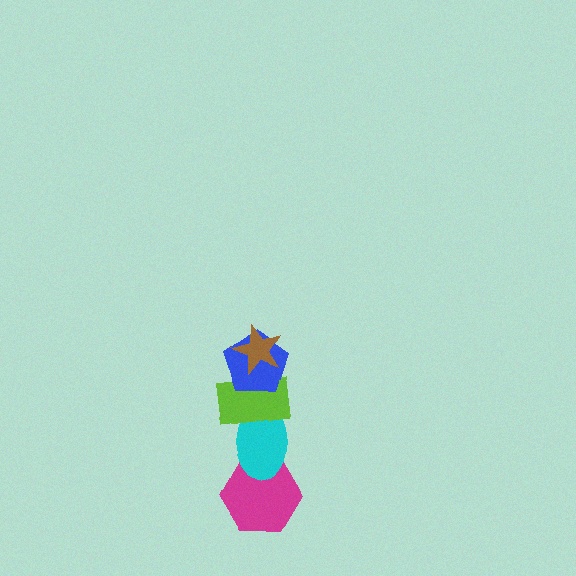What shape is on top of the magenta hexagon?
The cyan ellipse is on top of the magenta hexagon.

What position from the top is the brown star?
The brown star is 1st from the top.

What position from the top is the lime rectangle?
The lime rectangle is 3rd from the top.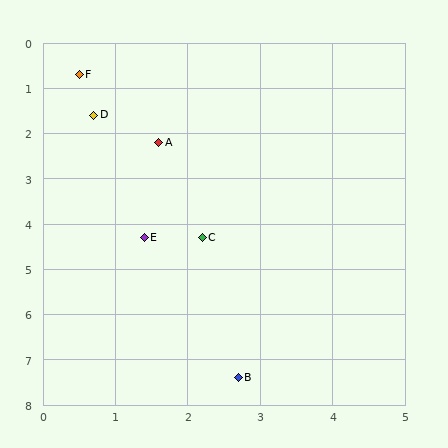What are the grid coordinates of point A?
Point A is at approximately (1.6, 2.2).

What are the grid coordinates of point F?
Point F is at approximately (0.5, 0.7).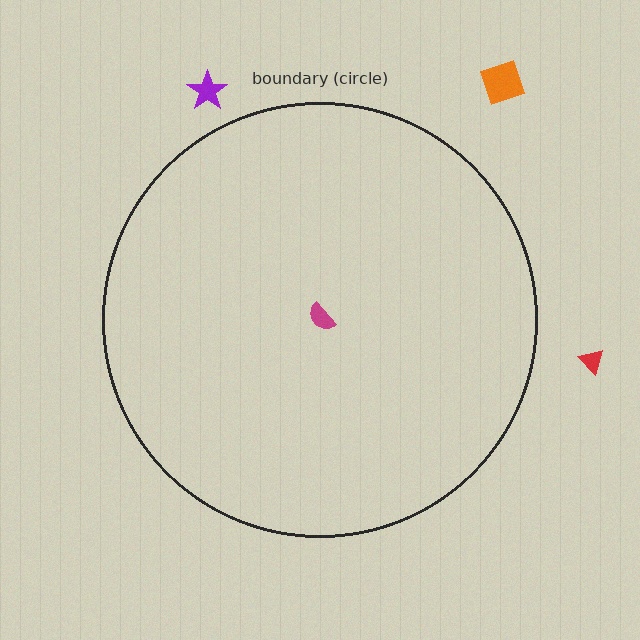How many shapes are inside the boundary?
1 inside, 3 outside.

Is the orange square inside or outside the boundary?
Outside.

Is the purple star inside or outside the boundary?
Outside.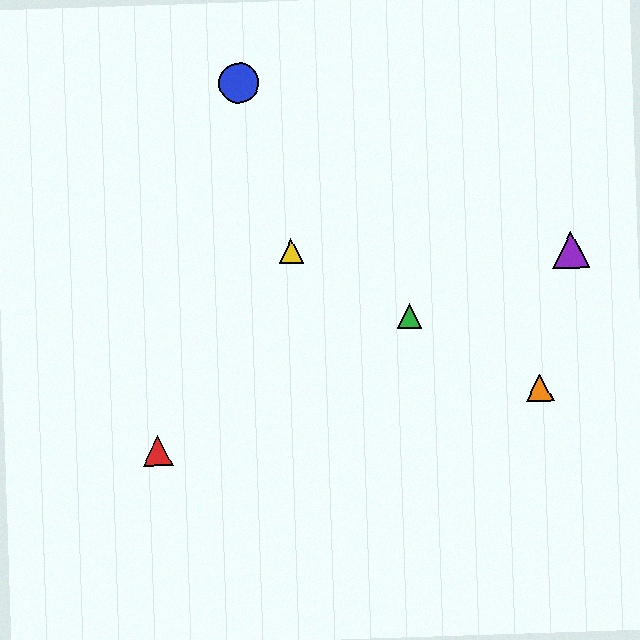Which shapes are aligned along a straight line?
The green triangle, the yellow triangle, the orange triangle are aligned along a straight line.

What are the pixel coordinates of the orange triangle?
The orange triangle is at (540, 388).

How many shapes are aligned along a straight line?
3 shapes (the green triangle, the yellow triangle, the orange triangle) are aligned along a straight line.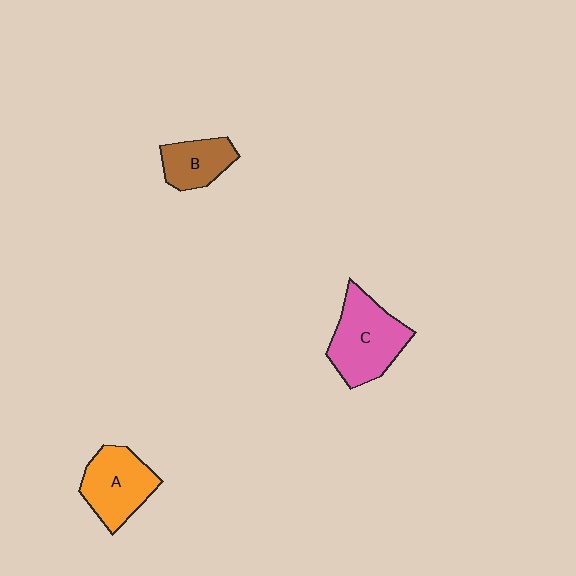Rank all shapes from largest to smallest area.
From largest to smallest: C (pink), A (orange), B (brown).